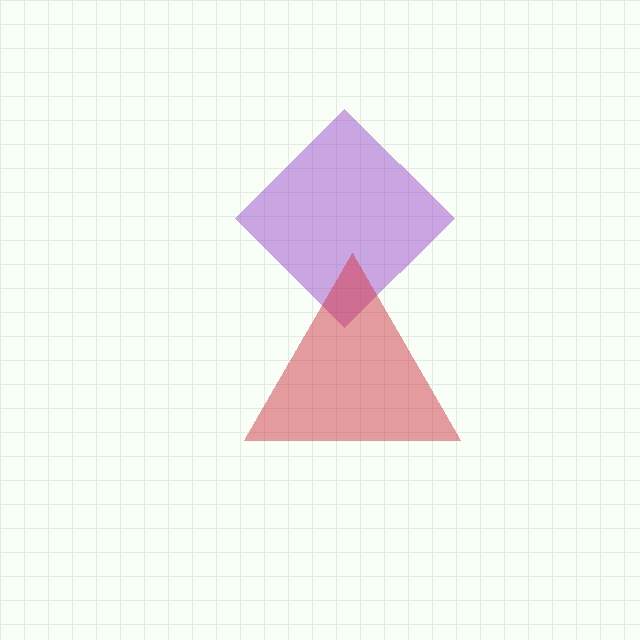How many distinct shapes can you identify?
There are 2 distinct shapes: a purple diamond, a red triangle.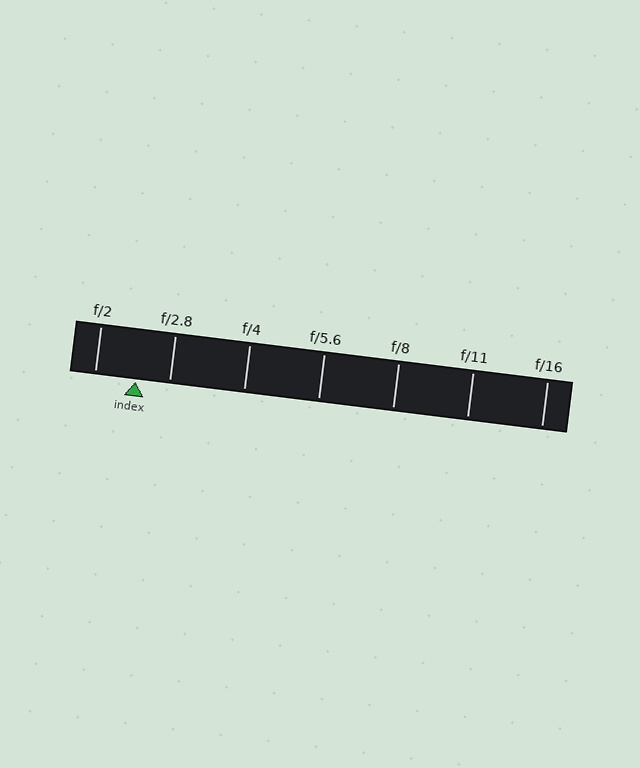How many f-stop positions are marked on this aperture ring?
There are 7 f-stop positions marked.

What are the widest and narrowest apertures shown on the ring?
The widest aperture shown is f/2 and the narrowest is f/16.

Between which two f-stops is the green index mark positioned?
The index mark is between f/2 and f/2.8.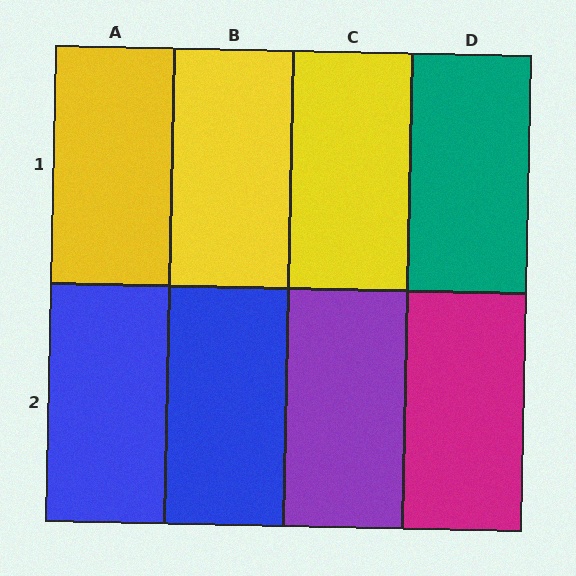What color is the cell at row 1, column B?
Yellow.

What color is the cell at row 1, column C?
Yellow.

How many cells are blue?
2 cells are blue.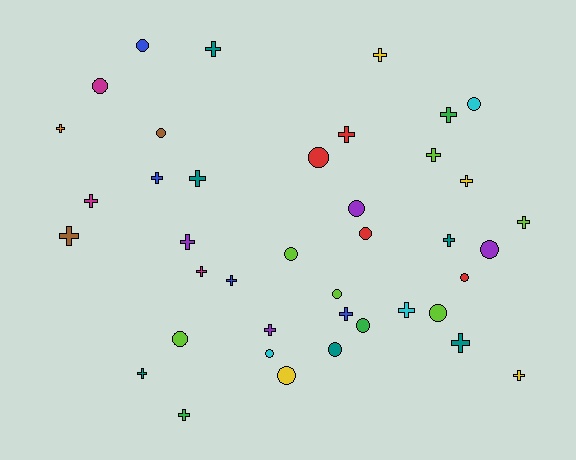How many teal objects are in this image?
There are 6 teal objects.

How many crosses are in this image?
There are 23 crosses.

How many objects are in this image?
There are 40 objects.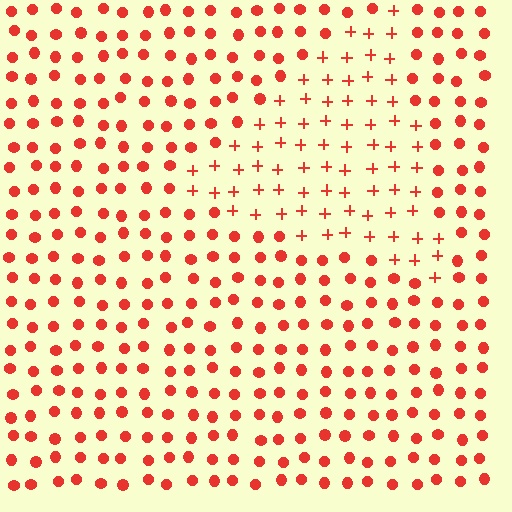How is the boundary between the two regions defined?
The boundary is defined by a change in element shape: plus signs inside vs. circles outside. All elements share the same color and spacing.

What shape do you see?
I see a triangle.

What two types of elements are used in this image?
The image uses plus signs inside the triangle region and circles outside it.